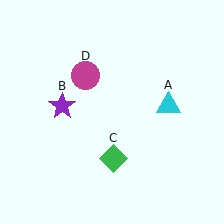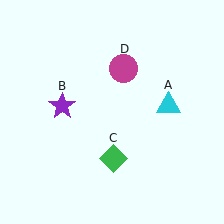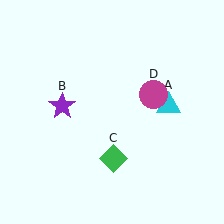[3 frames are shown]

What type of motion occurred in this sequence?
The magenta circle (object D) rotated clockwise around the center of the scene.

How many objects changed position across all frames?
1 object changed position: magenta circle (object D).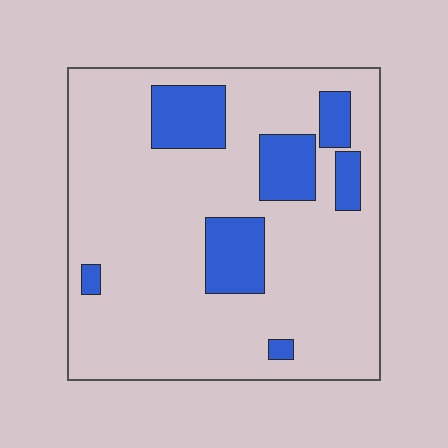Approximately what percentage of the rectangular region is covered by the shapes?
Approximately 20%.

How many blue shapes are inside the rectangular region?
7.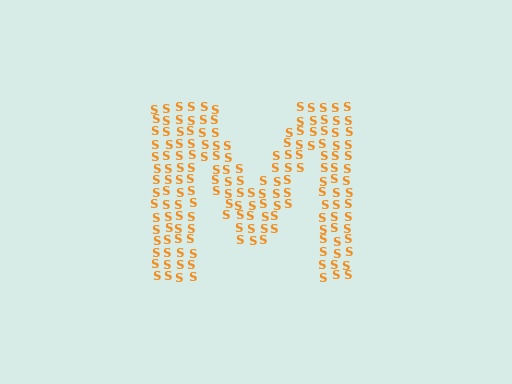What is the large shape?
The large shape is the letter M.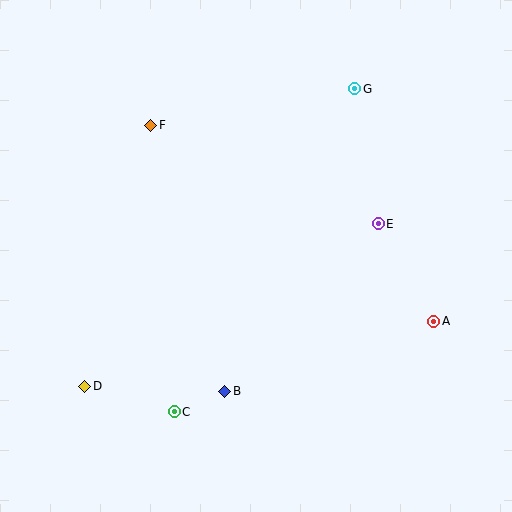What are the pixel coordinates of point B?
Point B is at (225, 391).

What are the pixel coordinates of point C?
Point C is at (174, 412).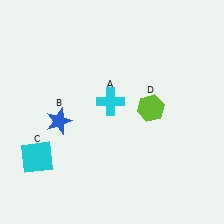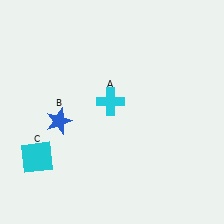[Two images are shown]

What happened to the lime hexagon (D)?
The lime hexagon (D) was removed in Image 2. It was in the top-right area of Image 1.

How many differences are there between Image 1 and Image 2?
There is 1 difference between the two images.